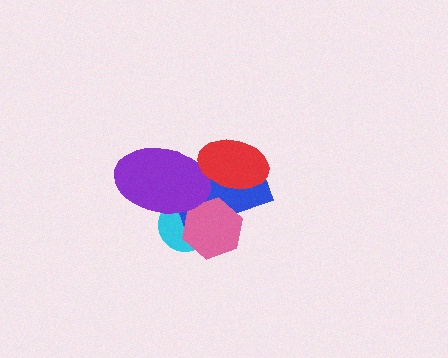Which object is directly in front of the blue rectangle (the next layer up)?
The pink hexagon is directly in front of the blue rectangle.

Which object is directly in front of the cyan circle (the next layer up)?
The blue rectangle is directly in front of the cyan circle.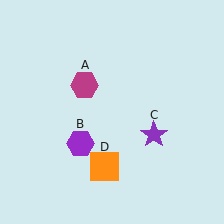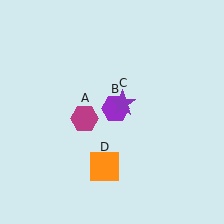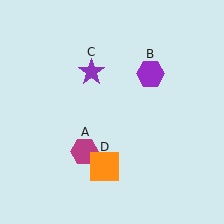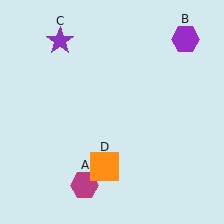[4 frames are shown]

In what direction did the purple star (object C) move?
The purple star (object C) moved up and to the left.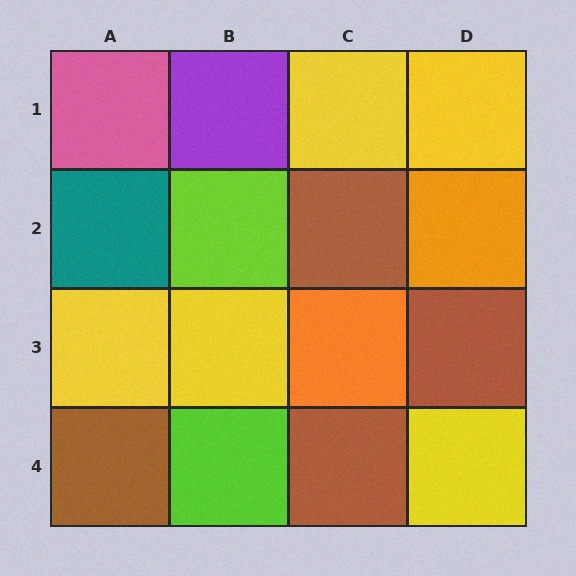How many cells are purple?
1 cell is purple.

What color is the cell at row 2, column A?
Teal.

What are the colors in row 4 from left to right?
Brown, lime, brown, yellow.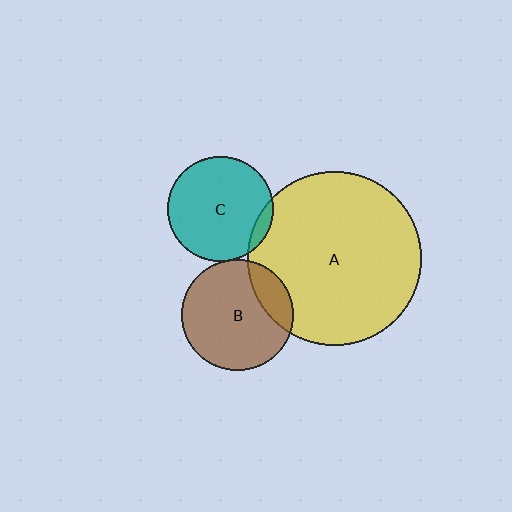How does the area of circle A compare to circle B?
Approximately 2.4 times.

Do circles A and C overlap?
Yes.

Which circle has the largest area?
Circle A (yellow).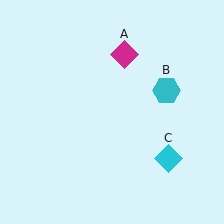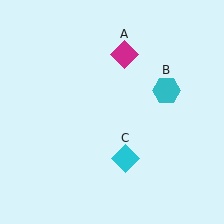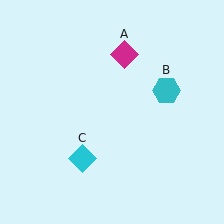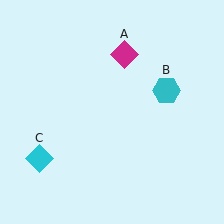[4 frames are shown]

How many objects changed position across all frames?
1 object changed position: cyan diamond (object C).